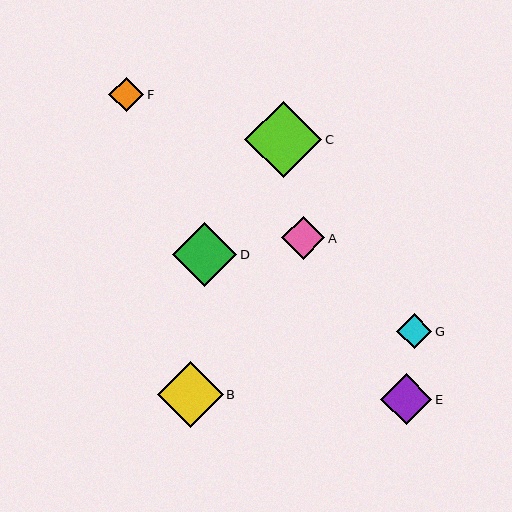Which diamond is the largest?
Diamond C is the largest with a size of approximately 77 pixels.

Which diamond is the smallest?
Diamond F is the smallest with a size of approximately 35 pixels.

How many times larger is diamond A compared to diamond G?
Diamond A is approximately 1.2 times the size of diamond G.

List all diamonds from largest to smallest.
From largest to smallest: C, B, D, E, A, G, F.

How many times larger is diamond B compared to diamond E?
Diamond B is approximately 1.3 times the size of diamond E.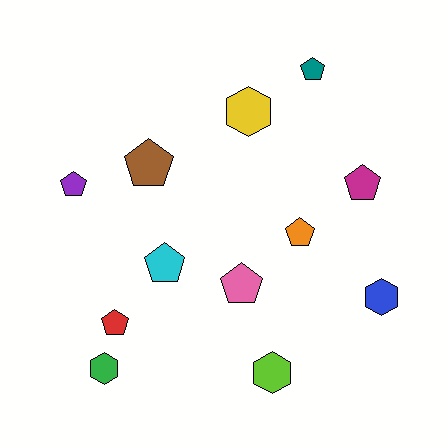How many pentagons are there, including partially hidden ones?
There are 8 pentagons.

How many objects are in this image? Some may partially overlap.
There are 12 objects.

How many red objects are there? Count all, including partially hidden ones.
There is 1 red object.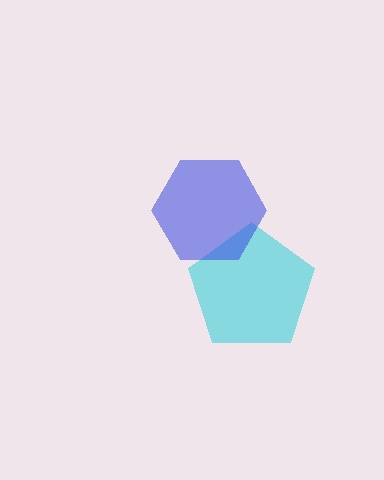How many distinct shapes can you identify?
There are 2 distinct shapes: a cyan pentagon, a blue hexagon.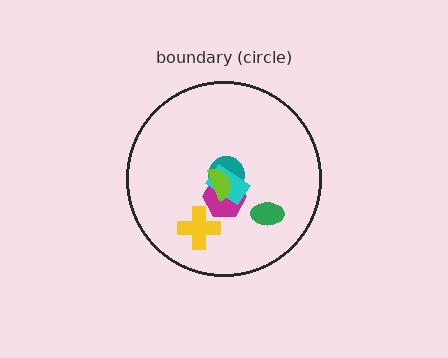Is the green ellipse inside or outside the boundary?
Inside.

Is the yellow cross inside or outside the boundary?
Inside.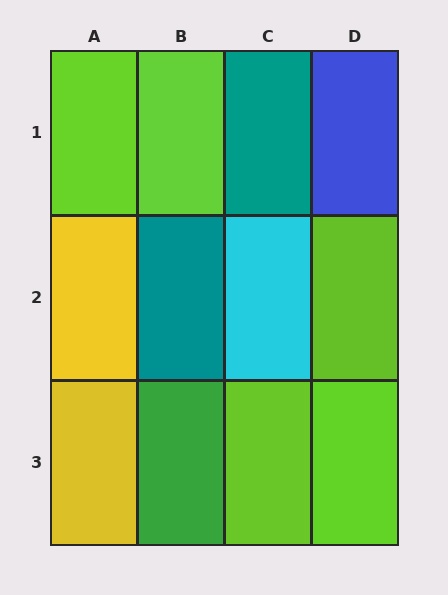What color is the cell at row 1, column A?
Lime.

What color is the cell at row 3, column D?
Lime.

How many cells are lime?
5 cells are lime.